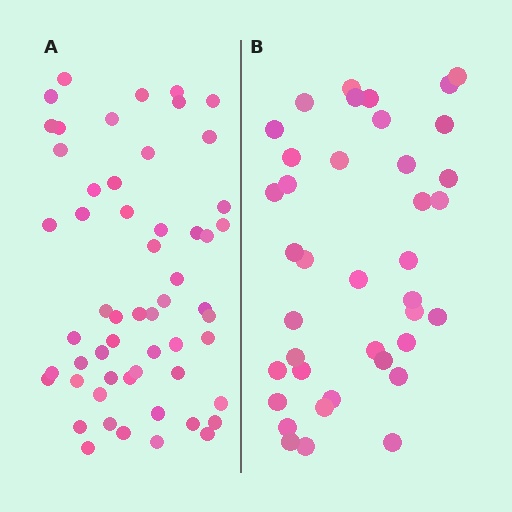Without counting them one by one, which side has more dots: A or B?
Region A (the left region) has more dots.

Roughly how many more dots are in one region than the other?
Region A has approximately 15 more dots than region B.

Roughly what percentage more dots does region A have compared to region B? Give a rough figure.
About 45% more.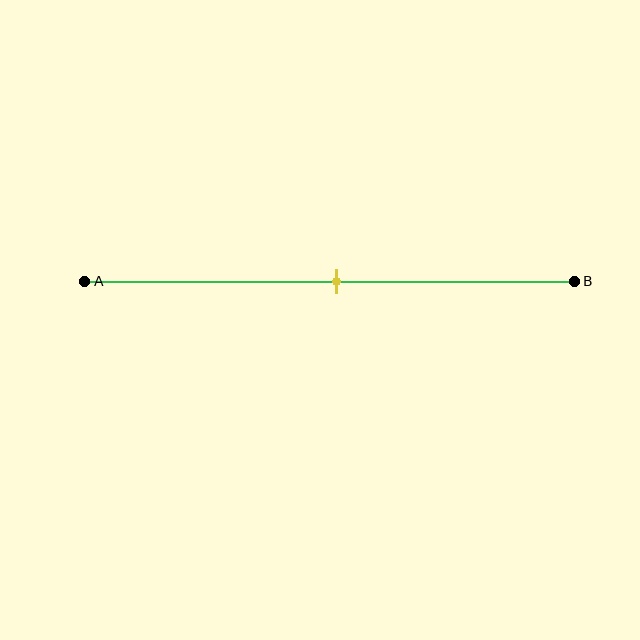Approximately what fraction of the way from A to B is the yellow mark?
The yellow mark is approximately 50% of the way from A to B.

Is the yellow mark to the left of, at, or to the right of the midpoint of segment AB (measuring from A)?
The yellow mark is approximately at the midpoint of segment AB.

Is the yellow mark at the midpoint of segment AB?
Yes, the mark is approximately at the midpoint.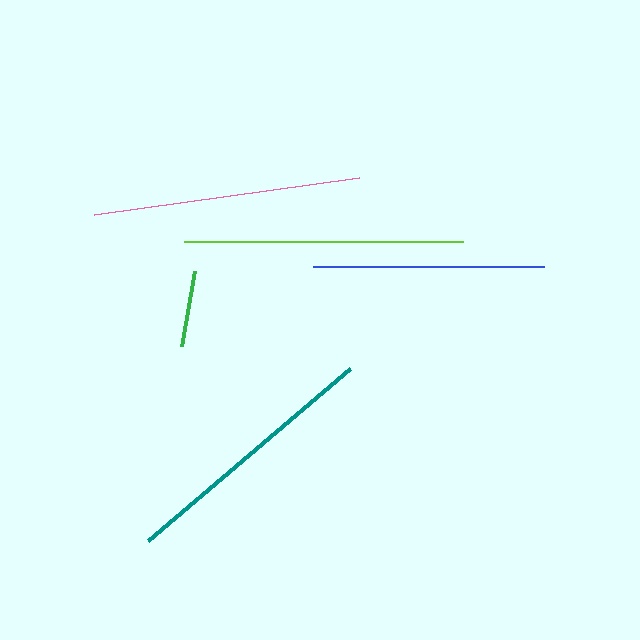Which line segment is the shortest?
The green line is the shortest at approximately 76 pixels.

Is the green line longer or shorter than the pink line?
The pink line is longer than the green line.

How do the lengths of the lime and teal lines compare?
The lime and teal lines are approximately the same length.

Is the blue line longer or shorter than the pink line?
The pink line is longer than the blue line.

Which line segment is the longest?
The lime line is the longest at approximately 279 pixels.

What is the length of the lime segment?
The lime segment is approximately 279 pixels long.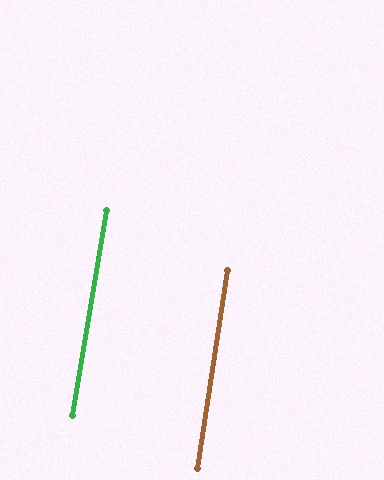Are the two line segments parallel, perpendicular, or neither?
Parallel — their directions differ by only 1.0°.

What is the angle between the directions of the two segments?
Approximately 1 degree.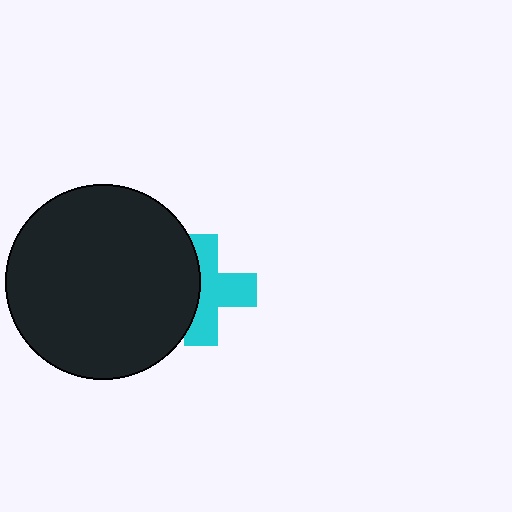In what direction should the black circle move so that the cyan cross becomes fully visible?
The black circle should move left. That is the shortest direction to clear the overlap and leave the cyan cross fully visible.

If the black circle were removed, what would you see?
You would see the complete cyan cross.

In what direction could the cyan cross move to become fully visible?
The cyan cross could move right. That would shift it out from behind the black circle entirely.